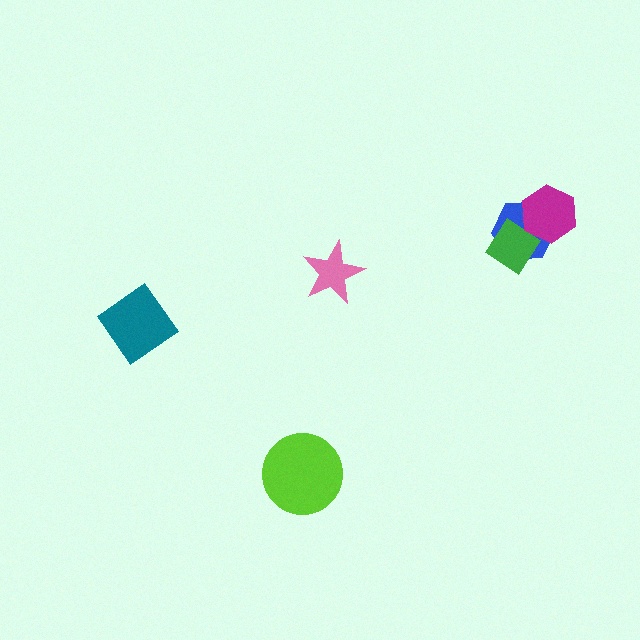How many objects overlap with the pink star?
0 objects overlap with the pink star.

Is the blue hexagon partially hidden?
Yes, it is partially covered by another shape.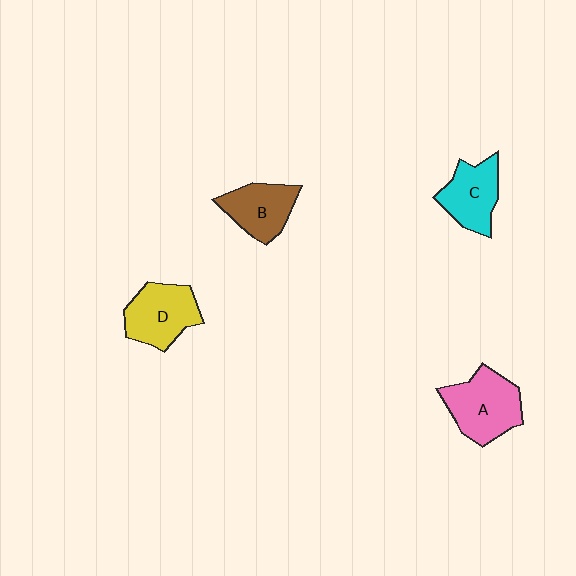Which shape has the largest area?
Shape A (pink).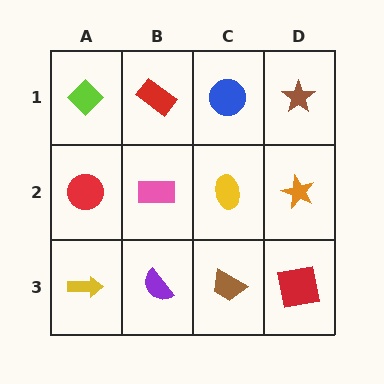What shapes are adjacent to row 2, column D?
A brown star (row 1, column D), a red square (row 3, column D), a yellow ellipse (row 2, column C).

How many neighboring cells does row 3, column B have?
3.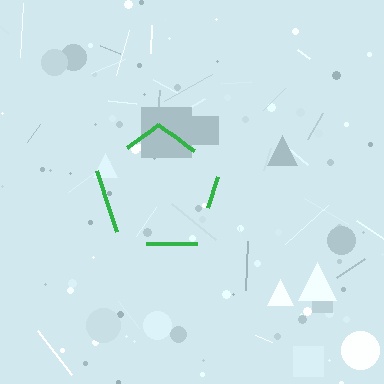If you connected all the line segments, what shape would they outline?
They would outline a pentagon.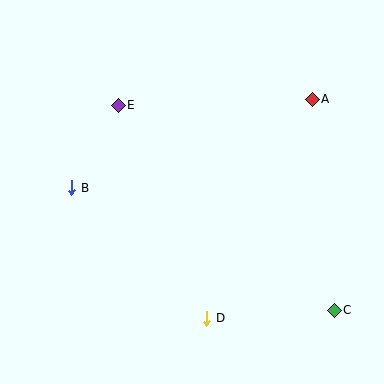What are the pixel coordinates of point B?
Point B is at (72, 188).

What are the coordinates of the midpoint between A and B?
The midpoint between A and B is at (192, 143).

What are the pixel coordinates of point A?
Point A is at (312, 99).